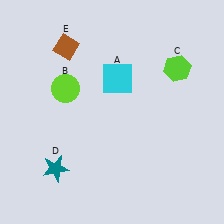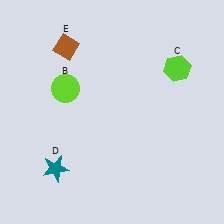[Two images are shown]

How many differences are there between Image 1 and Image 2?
There is 1 difference between the two images.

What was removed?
The cyan square (A) was removed in Image 2.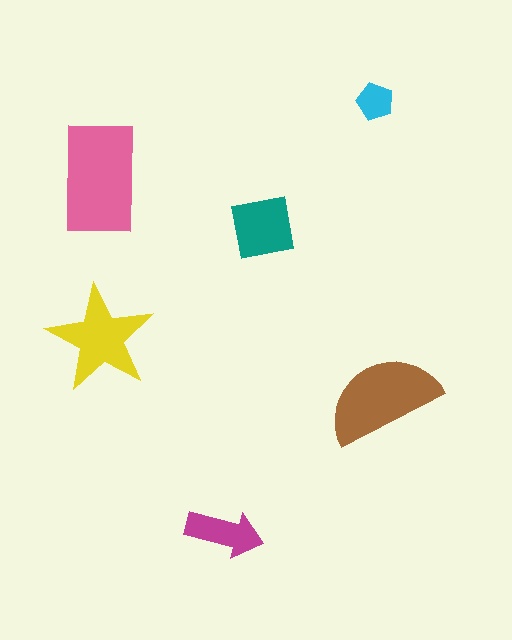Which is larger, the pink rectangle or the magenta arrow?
The pink rectangle.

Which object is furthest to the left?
The pink rectangle is leftmost.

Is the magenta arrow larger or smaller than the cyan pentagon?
Larger.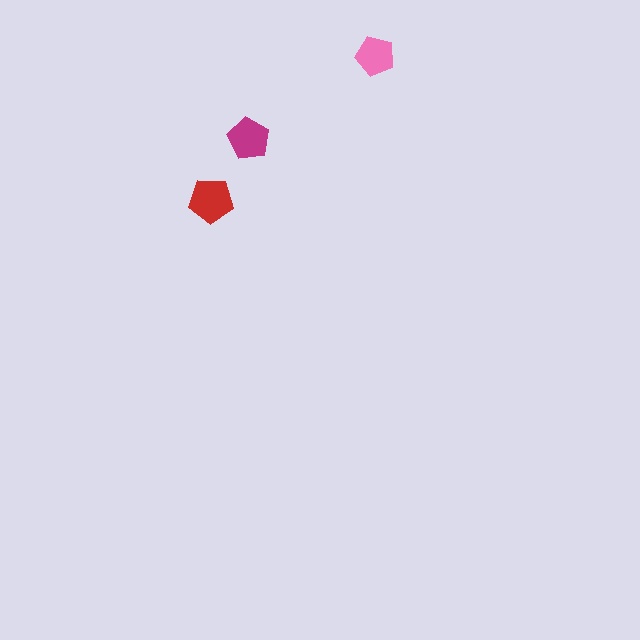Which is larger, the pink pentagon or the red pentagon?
The red one.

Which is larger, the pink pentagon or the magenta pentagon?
The magenta one.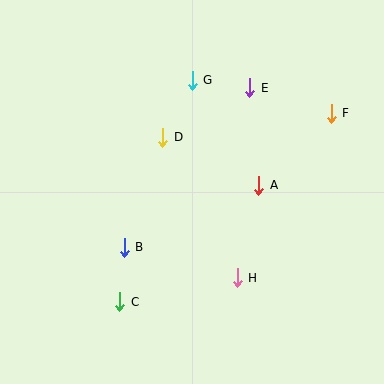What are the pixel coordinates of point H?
Point H is at (237, 278).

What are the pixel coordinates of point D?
Point D is at (163, 137).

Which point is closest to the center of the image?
Point D at (163, 137) is closest to the center.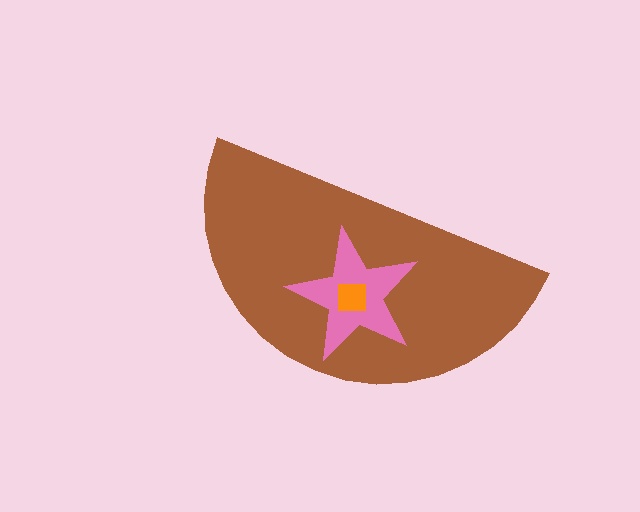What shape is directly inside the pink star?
The orange square.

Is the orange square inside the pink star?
Yes.